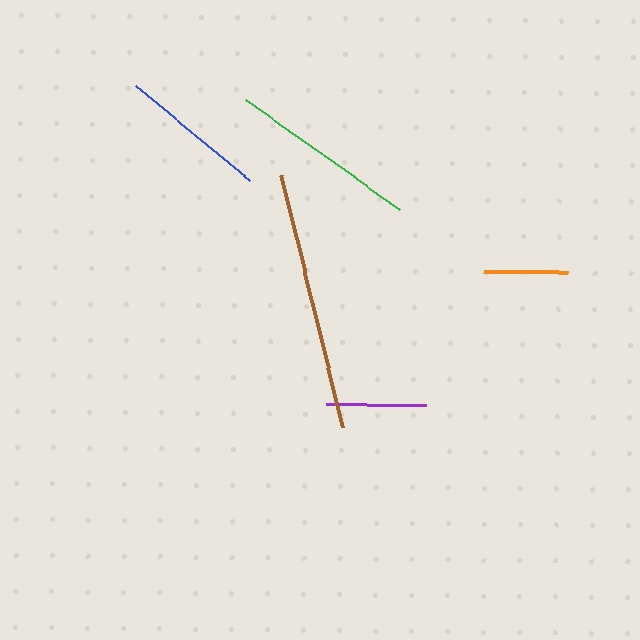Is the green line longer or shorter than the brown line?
The brown line is longer than the green line.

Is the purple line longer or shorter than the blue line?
The blue line is longer than the purple line.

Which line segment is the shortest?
The orange line is the shortest at approximately 83 pixels.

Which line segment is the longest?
The brown line is the longest at approximately 260 pixels.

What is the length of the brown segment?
The brown segment is approximately 260 pixels long.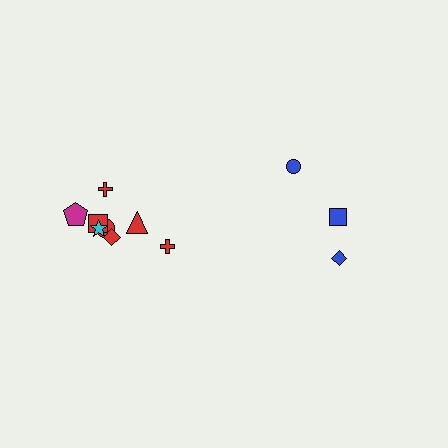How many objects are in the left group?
There are 8 objects.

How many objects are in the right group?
There are 3 objects.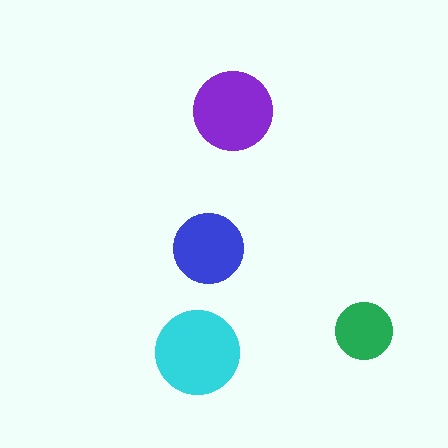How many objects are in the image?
There are 4 objects in the image.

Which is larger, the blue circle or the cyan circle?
The cyan one.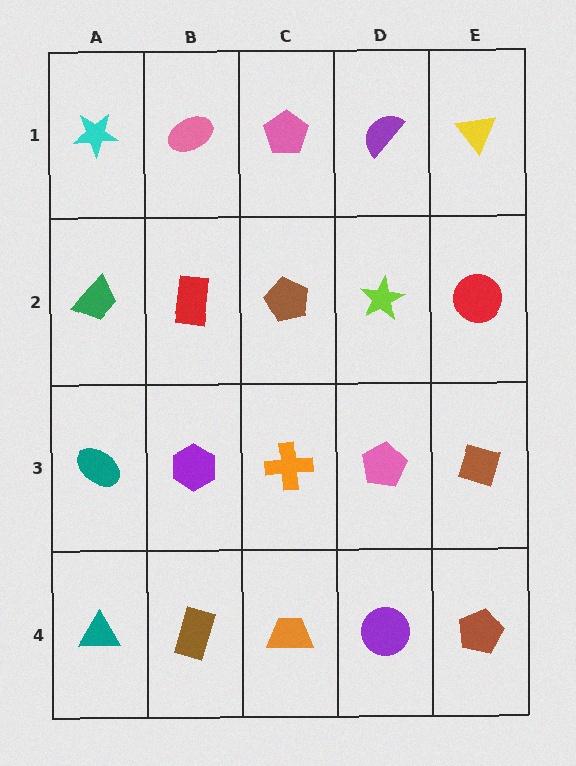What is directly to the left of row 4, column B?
A teal triangle.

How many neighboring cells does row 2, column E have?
3.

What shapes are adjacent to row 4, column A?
A teal ellipse (row 3, column A), a brown rectangle (row 4, column B).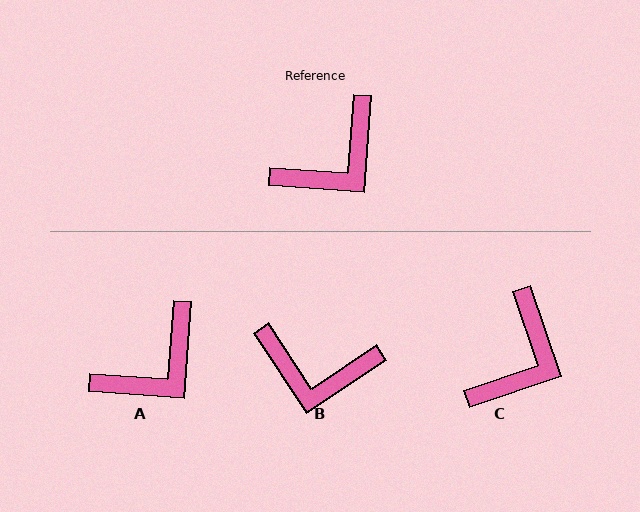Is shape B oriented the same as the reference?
No, it is off by about 53 degrees.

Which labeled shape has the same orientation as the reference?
A.